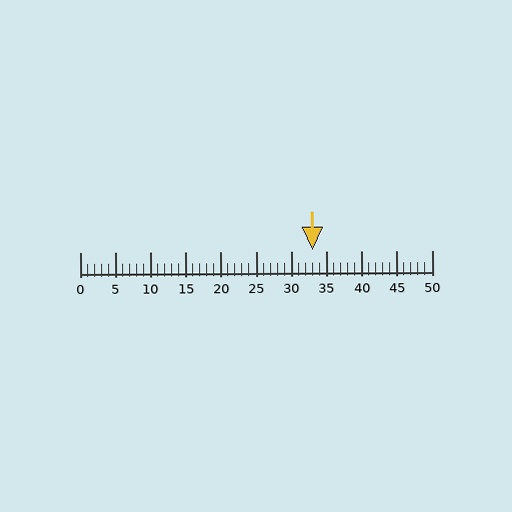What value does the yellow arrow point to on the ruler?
The yellow arrow points to approximately 33.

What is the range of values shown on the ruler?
The ruler shows values from 0 to 50.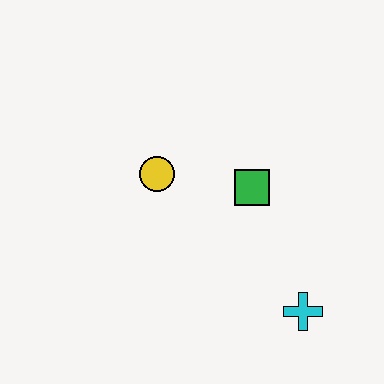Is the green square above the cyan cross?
Yes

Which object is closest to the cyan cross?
The green square is closest to the cyan cross.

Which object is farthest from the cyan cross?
The yellow circle is farthest from the cyan cross.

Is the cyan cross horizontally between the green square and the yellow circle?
No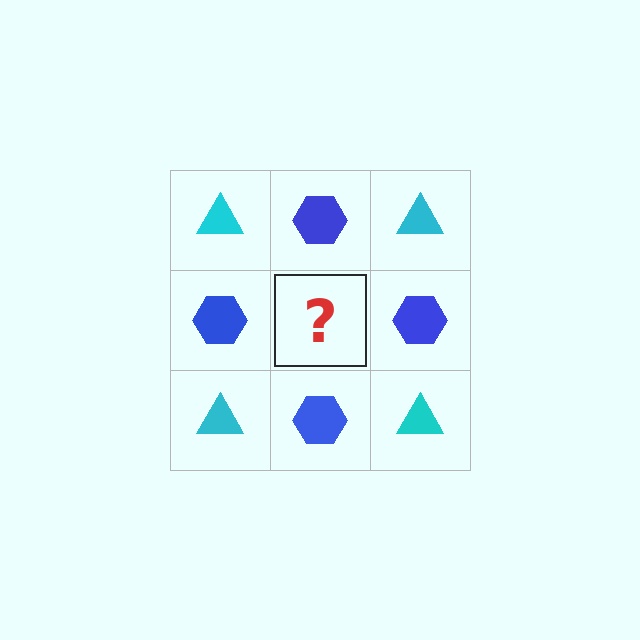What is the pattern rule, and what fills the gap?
The rule is that it alternates cyan triangle and blue hexagon in a checkerboard pattern. The gap should be filled with a cyan triangle.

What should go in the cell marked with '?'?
The missing cell should contain a cyan triangle.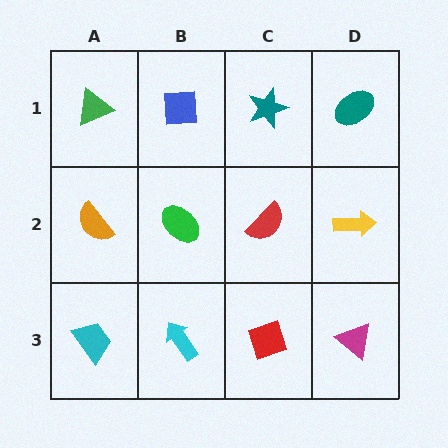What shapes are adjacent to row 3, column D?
A yellow arrow (row 2, column D), a red diamond (row 3, column C).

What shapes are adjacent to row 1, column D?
A yellow arrow (row 2, column D), a teal star (row 1, column C).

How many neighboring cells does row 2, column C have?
4.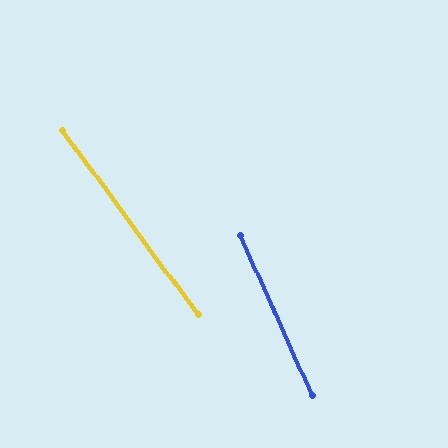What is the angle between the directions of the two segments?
Approximately 12 degrees.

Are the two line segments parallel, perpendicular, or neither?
Neither parallel nor perpendicular — they differ by about 12°.